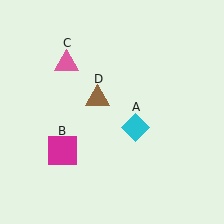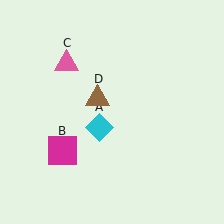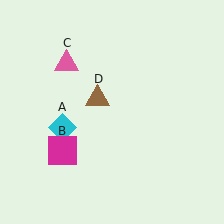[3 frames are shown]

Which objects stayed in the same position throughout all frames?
Magenta square (object B) and pink triangle (object C) and brown triangle (object D) remained stationary.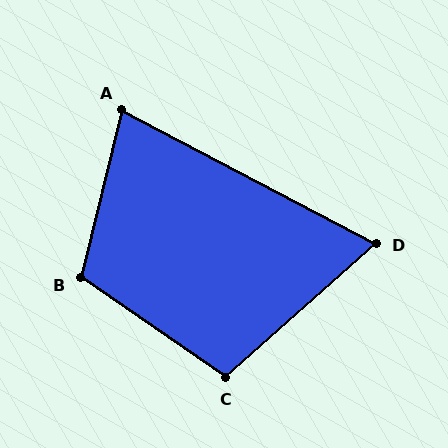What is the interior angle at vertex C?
Approximately 104 degrees (obtuse).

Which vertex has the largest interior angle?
B, at approximately 111 degrees.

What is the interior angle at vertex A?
Approximately 76 degrees (acute).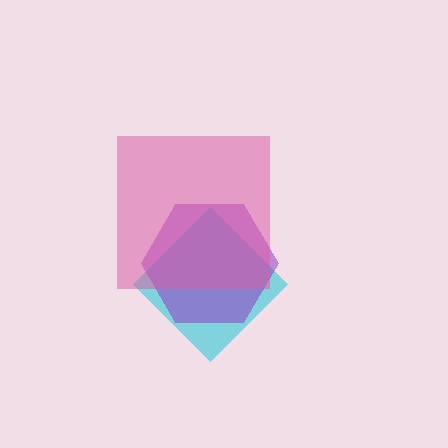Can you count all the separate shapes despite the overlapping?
Yes, there are 3 separate shapes.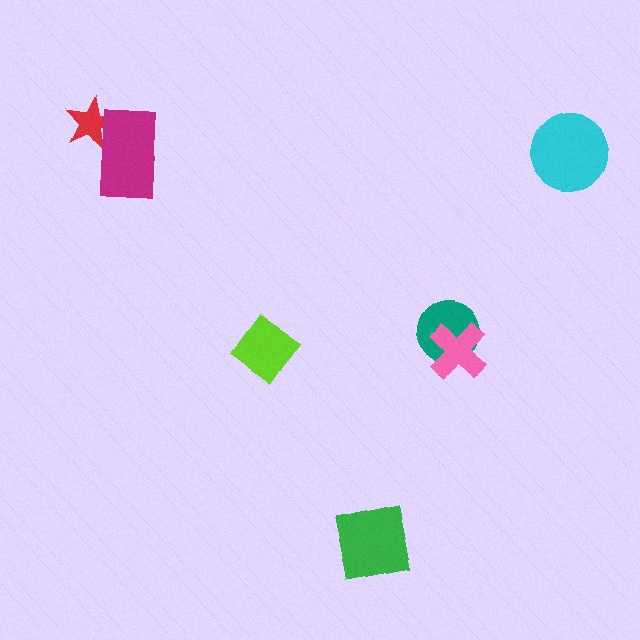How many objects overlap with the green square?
0 objects overlap with the green square.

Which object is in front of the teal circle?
The pink cross is in front of the teal circle.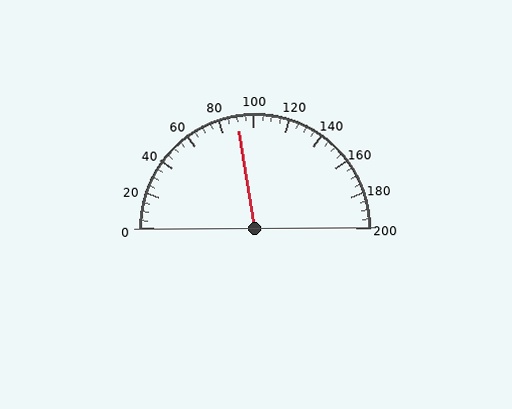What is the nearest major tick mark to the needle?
The nearest major tick mark is 80.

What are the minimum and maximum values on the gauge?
The gauge ranges from 0 to 200.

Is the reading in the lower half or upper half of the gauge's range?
The reading is in the lower half of the range (0 to 200).